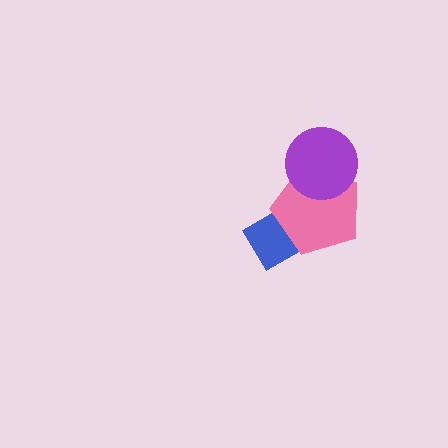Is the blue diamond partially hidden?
Yes, it is partially covered by another shape.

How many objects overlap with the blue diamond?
1 object overlaps with the blue diamond.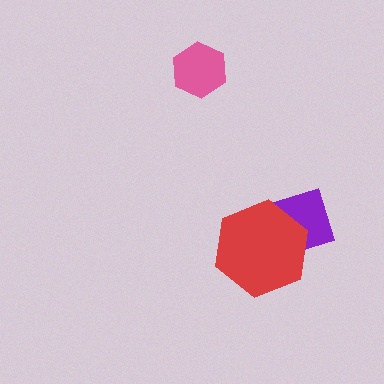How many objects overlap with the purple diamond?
1 object overlaps with the purple diamond.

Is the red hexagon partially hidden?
No, no other shape covers it.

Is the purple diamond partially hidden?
Yes, it is partially covered by another shape.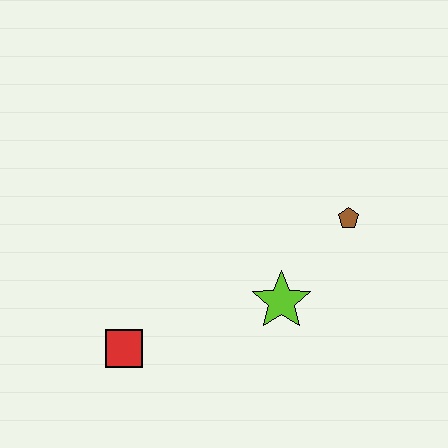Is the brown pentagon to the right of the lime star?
Yes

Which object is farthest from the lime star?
The red square is farthest from the lime star.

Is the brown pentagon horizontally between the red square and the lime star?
No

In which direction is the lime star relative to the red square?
The lime star is to the right of the red square.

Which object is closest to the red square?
The lime star is closest to the red square.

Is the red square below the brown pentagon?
Yes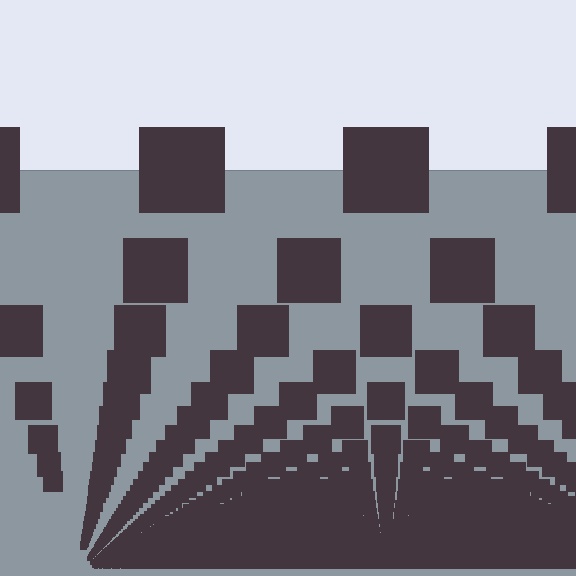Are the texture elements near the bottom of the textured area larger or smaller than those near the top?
Smaller. The gradient is inverted — elements near the bottom are smaller and denser.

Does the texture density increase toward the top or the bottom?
Density increases toward the bottom.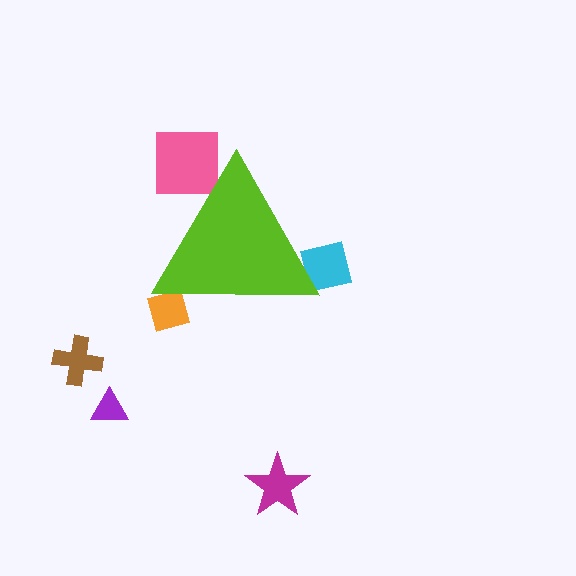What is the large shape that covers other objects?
A lime triangle.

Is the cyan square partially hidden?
Yes, the cyan square is partially hidden behind the lime triangle.